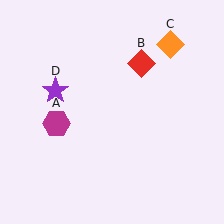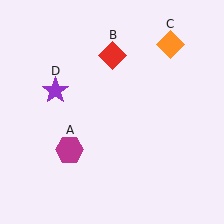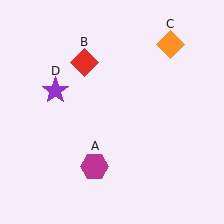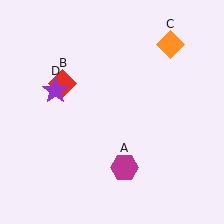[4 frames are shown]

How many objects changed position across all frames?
2 objects changed position: magenta hexagon (object A), red diamond (object B).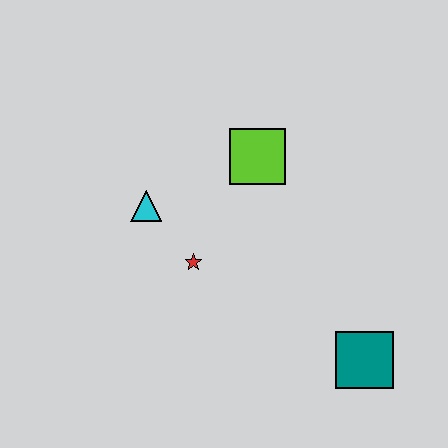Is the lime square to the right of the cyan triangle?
Yes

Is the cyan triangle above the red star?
Yes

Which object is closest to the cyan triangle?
The red star is closest to the cyan triangle.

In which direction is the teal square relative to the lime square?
The teal square is below the lime square.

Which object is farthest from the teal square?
The cyan triangle is farthest from the teal square.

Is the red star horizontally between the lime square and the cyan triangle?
Yes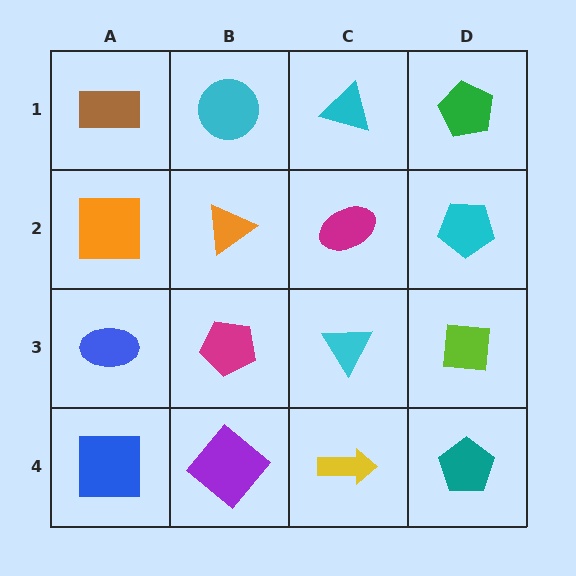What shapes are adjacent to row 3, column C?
A magenta ellipse (row 2, column C), a yellow arrow (row 4, column C), a magenta pentagon (row 3, column B), a lime square (row 3, column D).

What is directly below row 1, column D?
A cyan pentagon.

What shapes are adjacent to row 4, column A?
A blue ellipse (row 3, column A), a purple diamond (row 4, column B).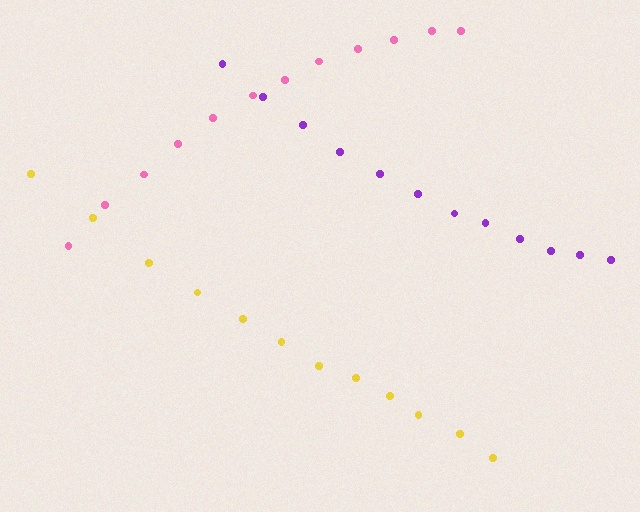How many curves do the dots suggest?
There are 3 distinct paths.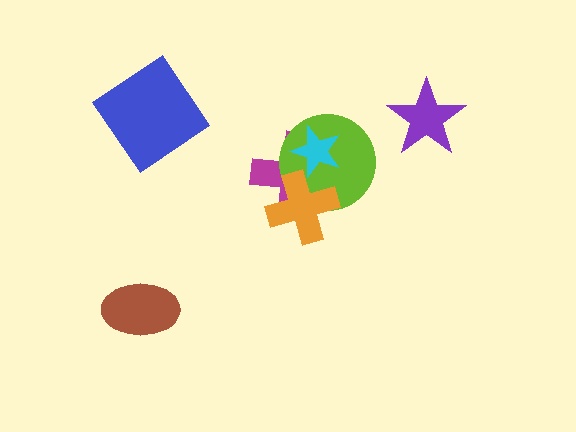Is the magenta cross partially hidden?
Yes, it is partially covered by another shape.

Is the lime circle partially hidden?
Yes, it is partially covered by another shape.